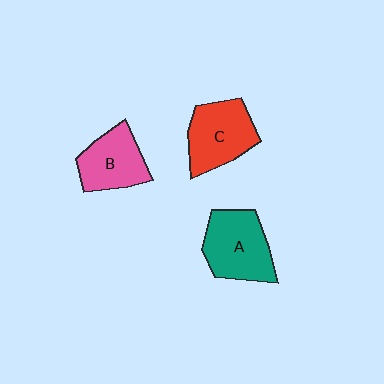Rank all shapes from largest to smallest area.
From largest to smallest: A (teal), C (red), B (pink).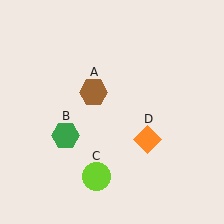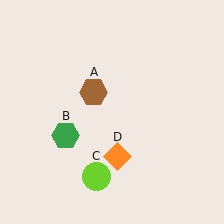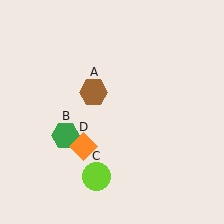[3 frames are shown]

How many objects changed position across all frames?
1 object changed position: orange diamond (object D).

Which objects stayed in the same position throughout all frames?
Brown hexagon (object A) and green hexagon (object B) and lime circle (object C) remained stationary.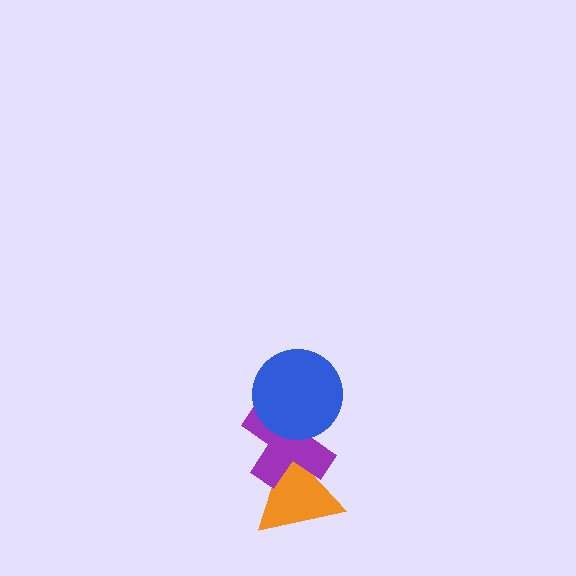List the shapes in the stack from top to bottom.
From top to bottom: the blue circle, the purple cross, the orange triangle.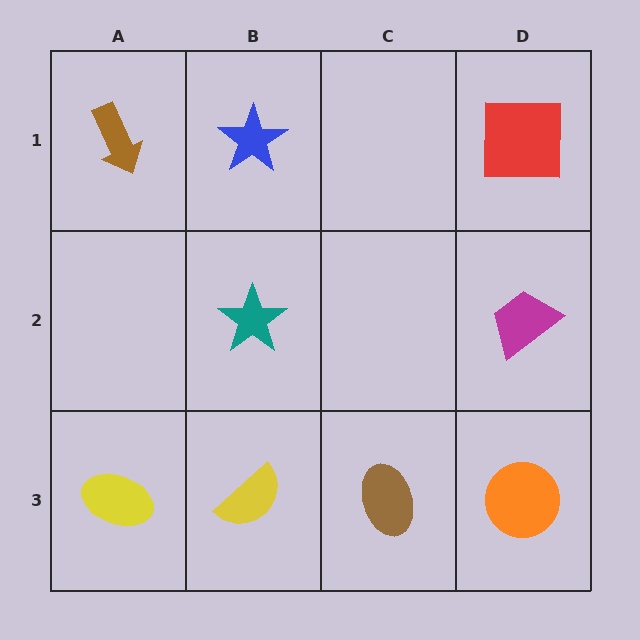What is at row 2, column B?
A teal star.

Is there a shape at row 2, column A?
No, that cell is empty.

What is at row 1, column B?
A blue star.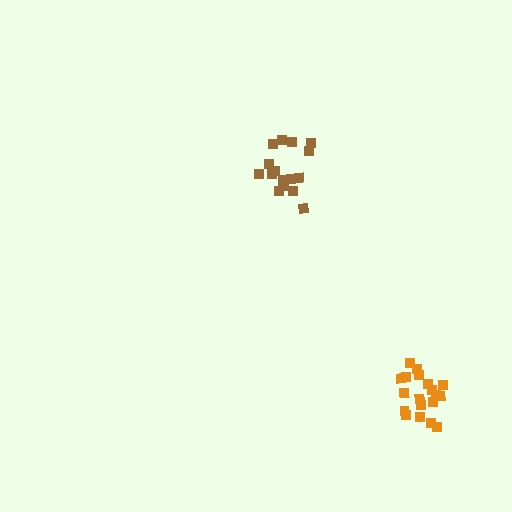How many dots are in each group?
Group 1: 19 dots, Group 2: 18 dots (37 total).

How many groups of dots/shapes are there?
There are 2 groups.